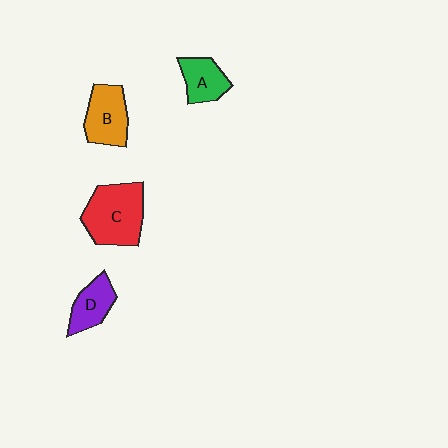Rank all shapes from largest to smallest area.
From largest to smallest: C (red), B (orange), D (purple), A (green).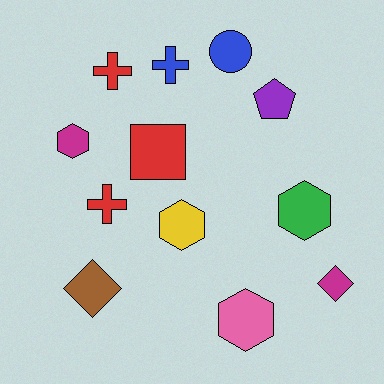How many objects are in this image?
There are 12 objects.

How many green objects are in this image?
There is 1 green object.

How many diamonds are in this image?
There are 2 diamonds.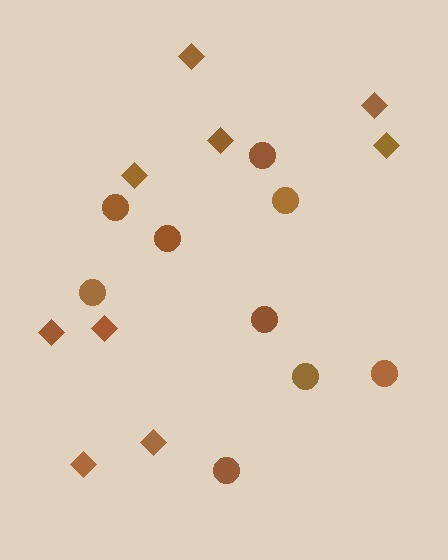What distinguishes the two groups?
There are 2 groups: one group of diamonds (9) and one group of circles (9).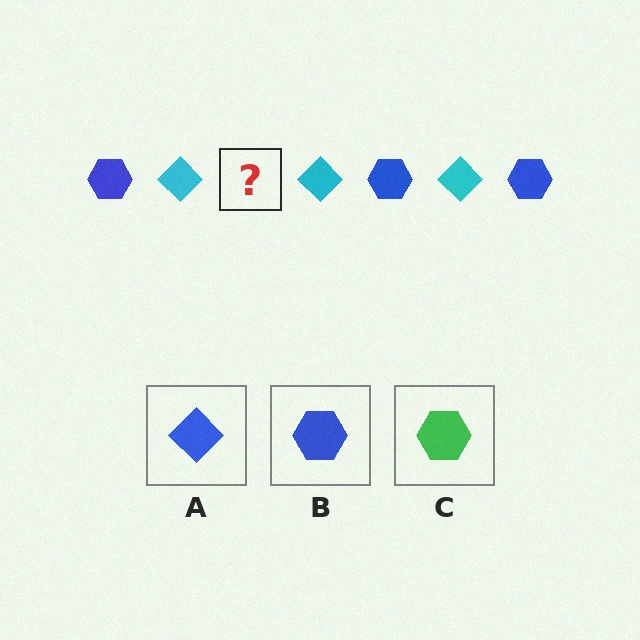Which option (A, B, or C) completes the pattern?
B.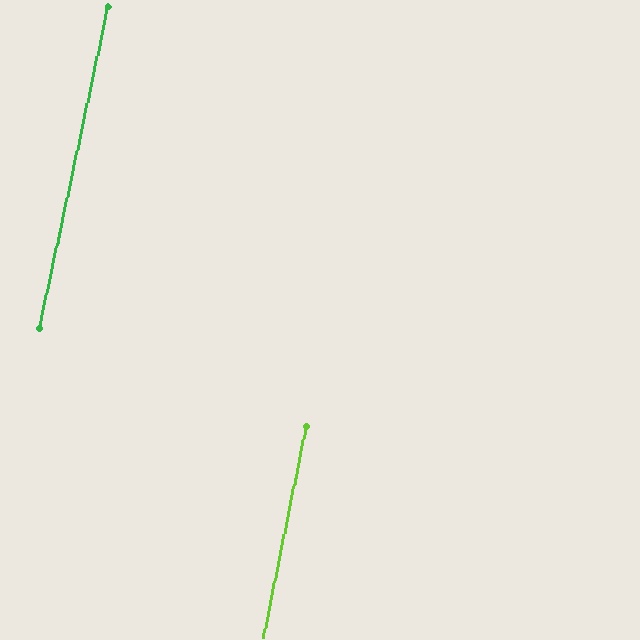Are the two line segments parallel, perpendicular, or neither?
Parallel — their directions differ by only 0.8°.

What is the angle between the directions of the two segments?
Approximately 1 degree.